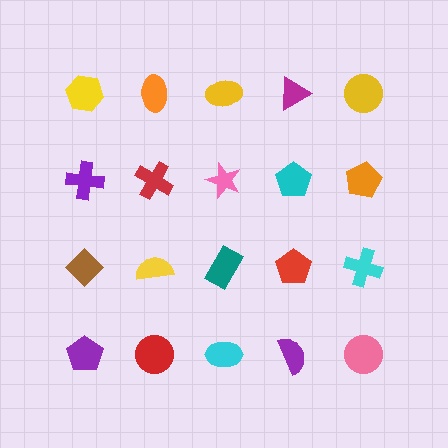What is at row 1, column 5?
A yellow circle.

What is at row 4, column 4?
A purple semicircle.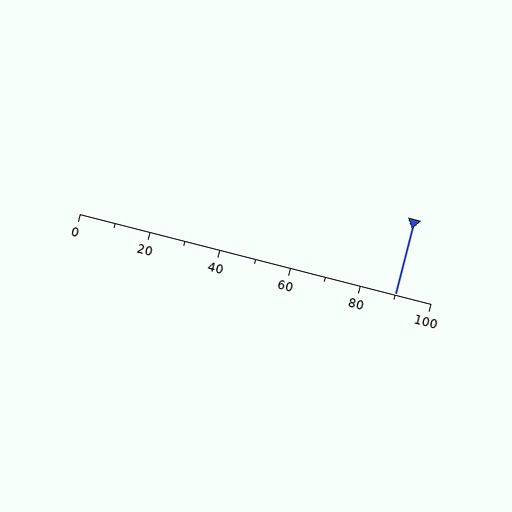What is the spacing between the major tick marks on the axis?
The major ticks are spaced 20 apart.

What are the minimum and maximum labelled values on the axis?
The axis runs from 0 to 100.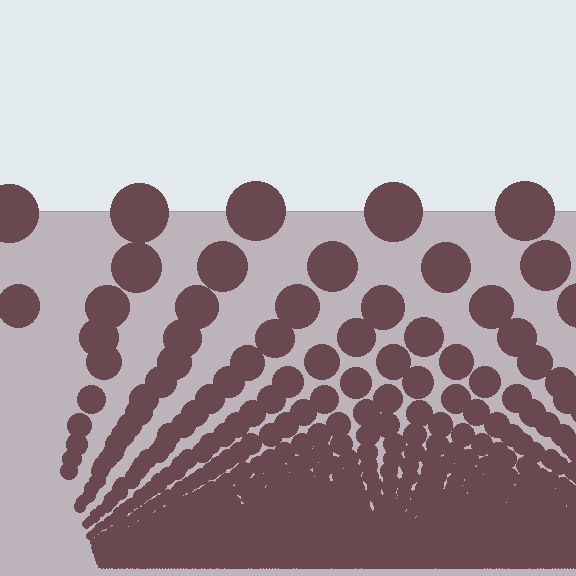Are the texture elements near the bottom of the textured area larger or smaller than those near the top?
Smaller. The gradient is inverted — elements near the bottom are smaller and denser.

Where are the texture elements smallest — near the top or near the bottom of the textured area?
Near the bottom.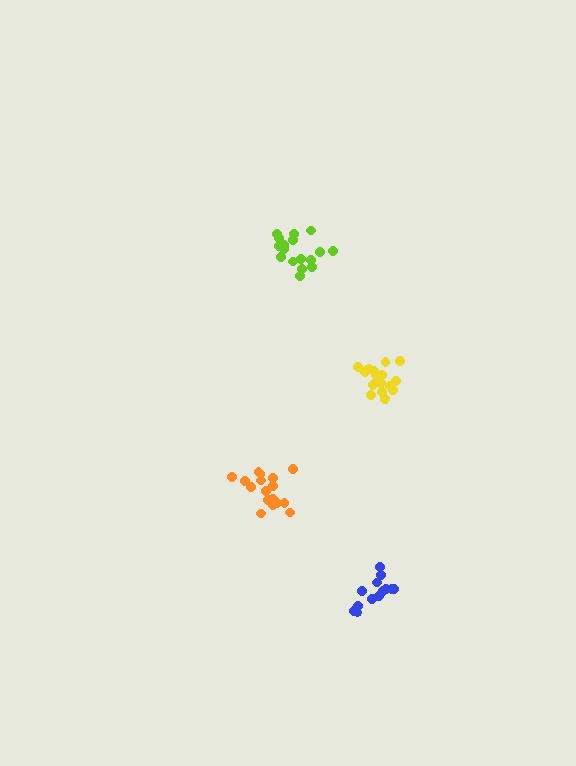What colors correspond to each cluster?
The clusters are colored: blue, yellow, lime, orange.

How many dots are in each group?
Group 1: 13 dots, Group 2: 18 dots, Group 3: 17 dots, Group 4: 17 dots (65 total).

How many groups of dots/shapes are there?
There are 4 groups.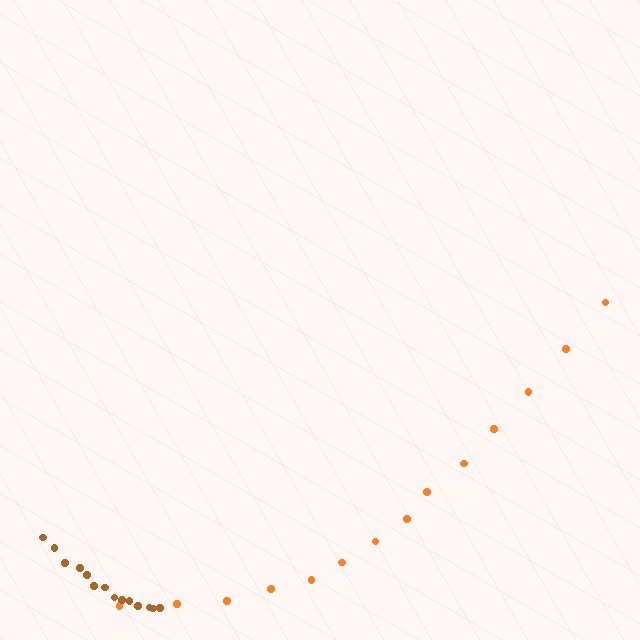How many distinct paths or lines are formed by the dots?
There are 2 distinct paths.